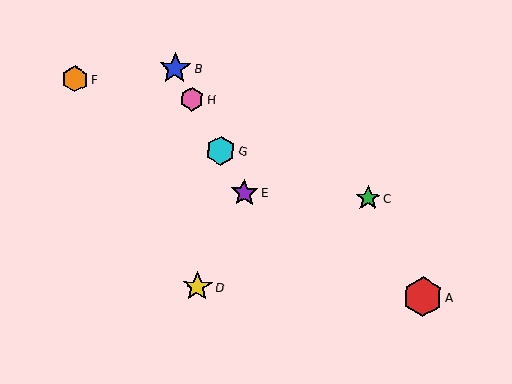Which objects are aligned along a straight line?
Objects B, E, G, H are aligned along a straight line.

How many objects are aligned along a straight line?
4 objects (B, E, G, H) are aligned along a straight line.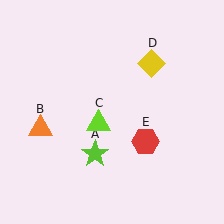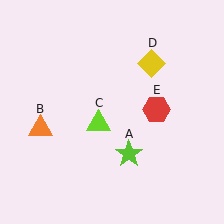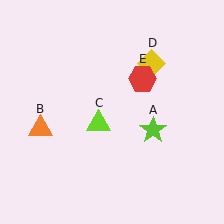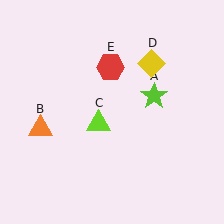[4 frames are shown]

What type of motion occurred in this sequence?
The lime star (object A), red hexagon (object E) rotated counterclockwise around the center of the scene.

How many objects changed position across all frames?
2 objects changed position: lime star (object A), red hexagon (object E).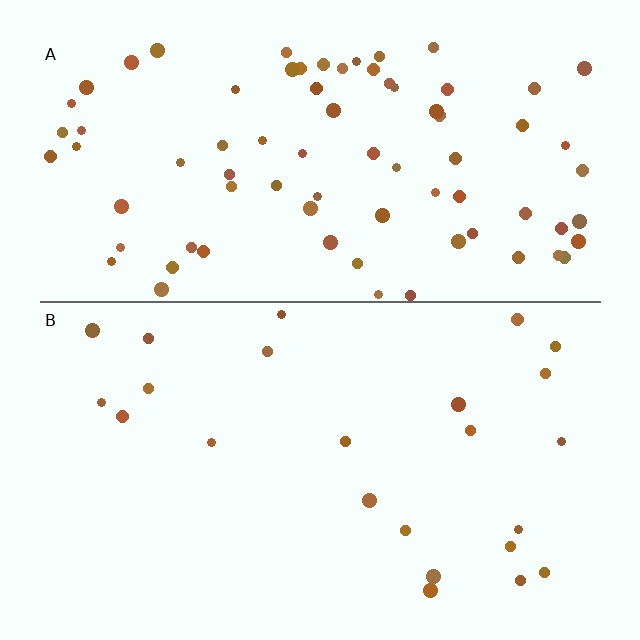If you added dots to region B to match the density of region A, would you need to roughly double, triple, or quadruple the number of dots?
Approximately triple.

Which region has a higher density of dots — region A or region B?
A (the top).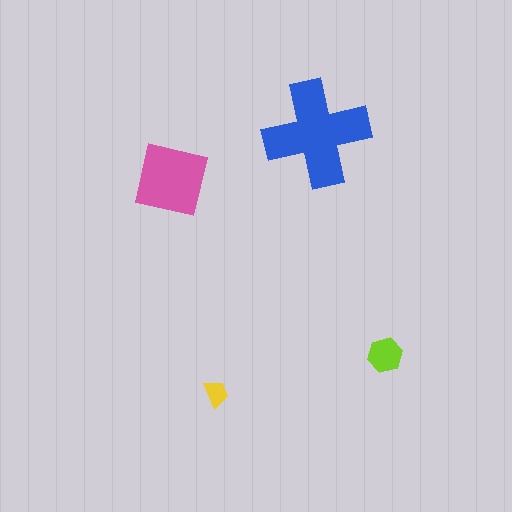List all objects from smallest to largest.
The yellow trapezoid, the lime hexagon, the pink square, the blue cross.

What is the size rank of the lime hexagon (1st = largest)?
3rd.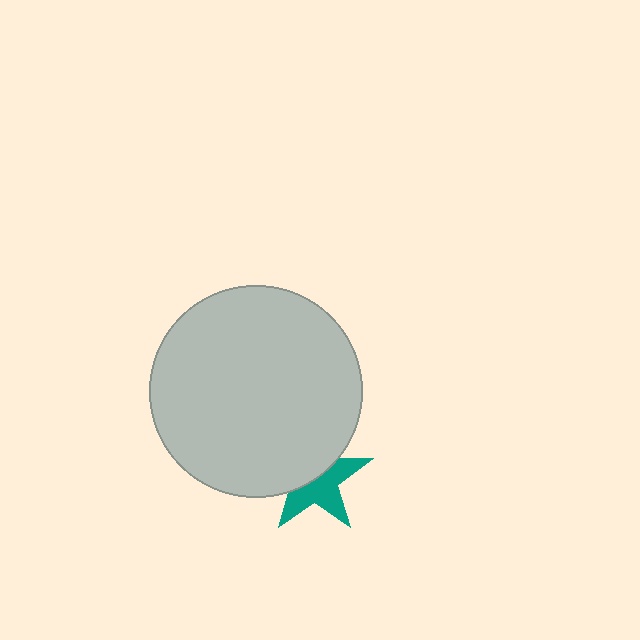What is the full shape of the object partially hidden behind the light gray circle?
The partially hidden object is a teal star.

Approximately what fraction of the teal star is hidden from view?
Roughly 47% of the teal star is hidden behind the light gray circle.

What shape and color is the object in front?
The object in front is a light gray circle.